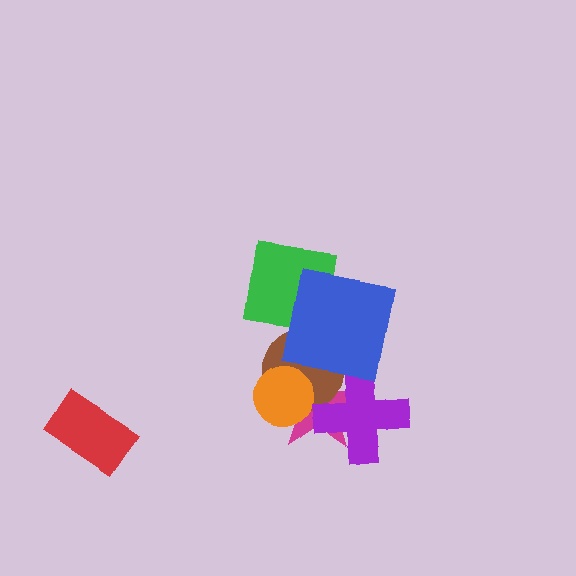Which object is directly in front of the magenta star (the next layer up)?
The brown circle is directly in front of the magenta star.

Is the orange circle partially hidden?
No, no other shape covers it.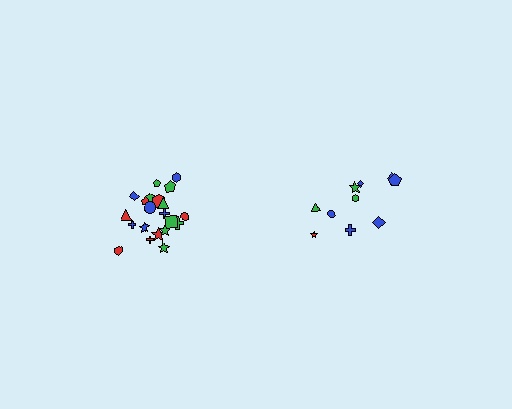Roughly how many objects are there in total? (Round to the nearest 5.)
Roughly 30 objects in total.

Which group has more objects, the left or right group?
The left group.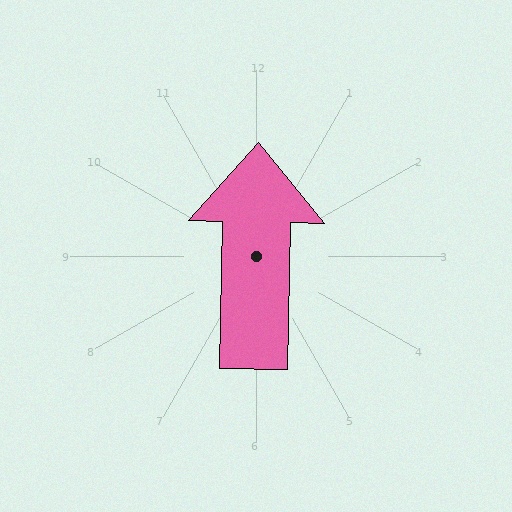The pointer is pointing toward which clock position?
Roughly 12 o'clock.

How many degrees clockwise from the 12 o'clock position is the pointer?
Approximately 1 degrees.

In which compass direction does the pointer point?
North.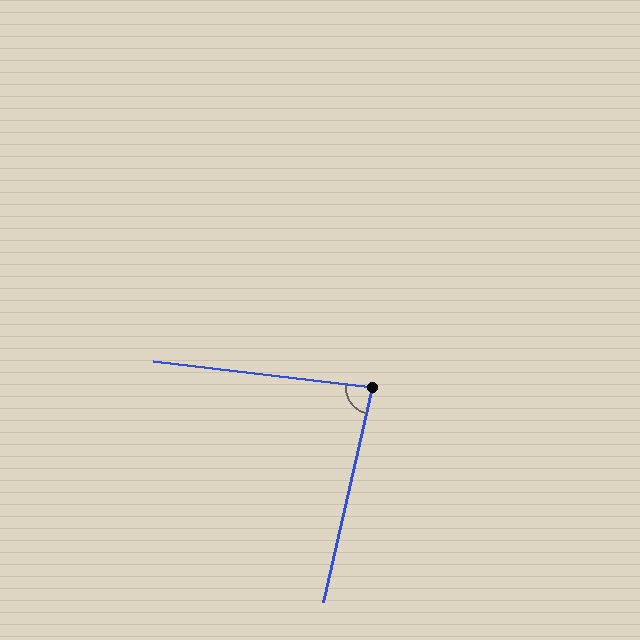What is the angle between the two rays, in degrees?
Approximately 84 degrees.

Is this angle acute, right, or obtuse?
It is acute.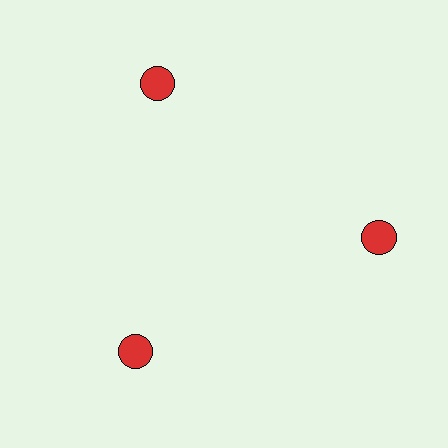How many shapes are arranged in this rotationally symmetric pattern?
There are 3 shapes, arranged in 3 groups of 1.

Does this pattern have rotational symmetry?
Yes, this pattern has 3-fold rotational symmetry. It looks the same after rotating 120 degrees around the center.